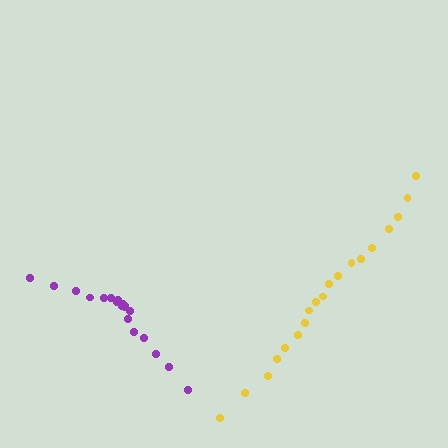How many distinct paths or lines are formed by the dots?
There are 2 distinct paths.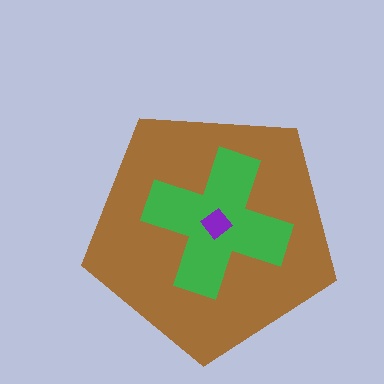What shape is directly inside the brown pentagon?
The green cross.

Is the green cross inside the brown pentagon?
Yes.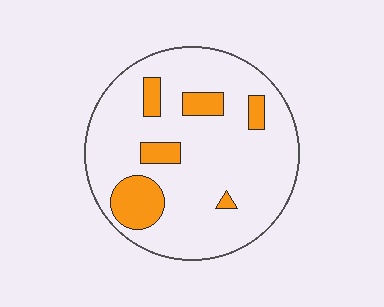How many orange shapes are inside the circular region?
6.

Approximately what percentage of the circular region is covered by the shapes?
Approximately 15%.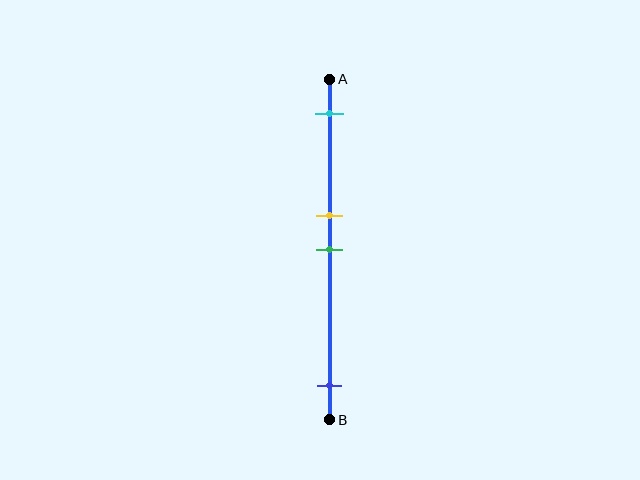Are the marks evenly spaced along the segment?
No, the marks are not evenly spaced.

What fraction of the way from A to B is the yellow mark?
The yellow mark is approximately 40% (0.4) of the way from A to B.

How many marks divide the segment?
There are 4 marks dividing the segment.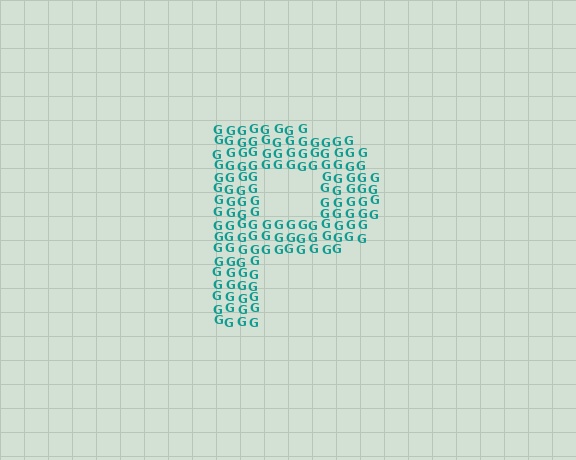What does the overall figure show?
The overall figure shows the letter P.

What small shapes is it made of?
It is made of small letter G's.